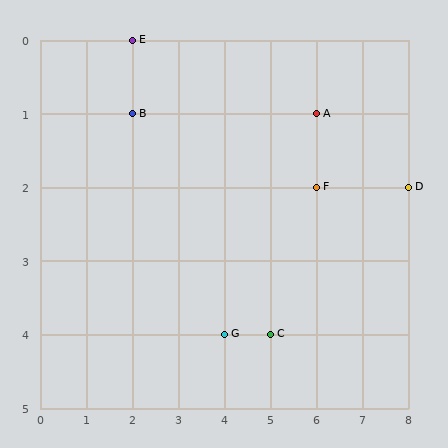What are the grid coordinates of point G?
Point G is at grid coordinates (4, 4).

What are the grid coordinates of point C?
Point C is at grid coordinates (5, 4).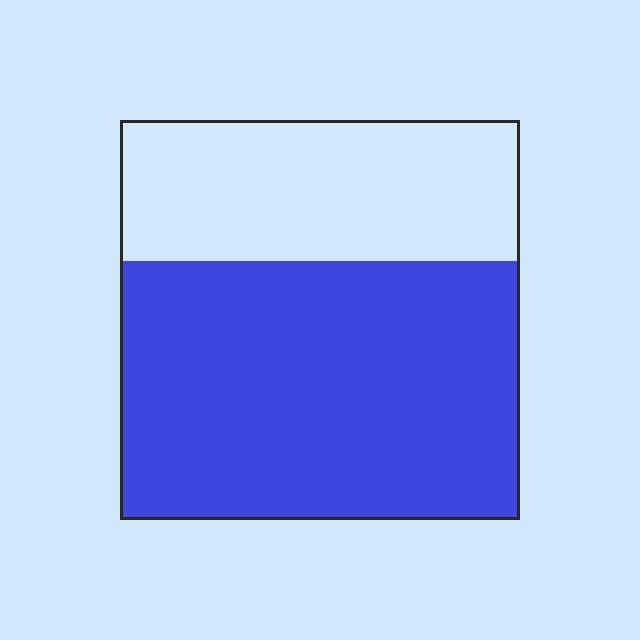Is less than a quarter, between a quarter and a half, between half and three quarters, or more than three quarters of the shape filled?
Between half and three quarters.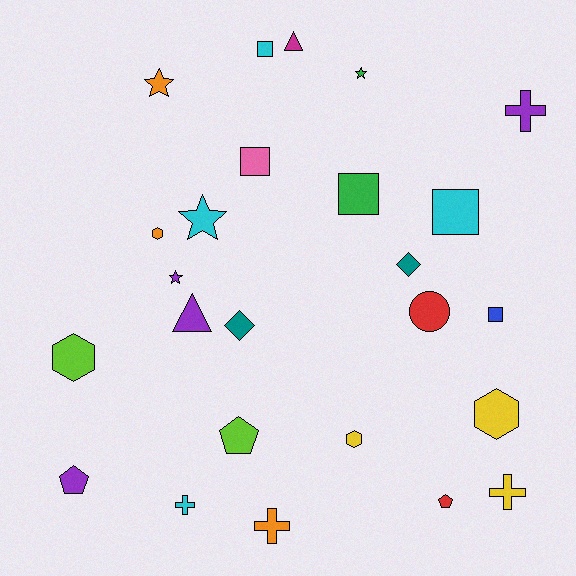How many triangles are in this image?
There are 2 triangles.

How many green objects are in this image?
There are 2 green objects.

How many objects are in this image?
There are 25 objects.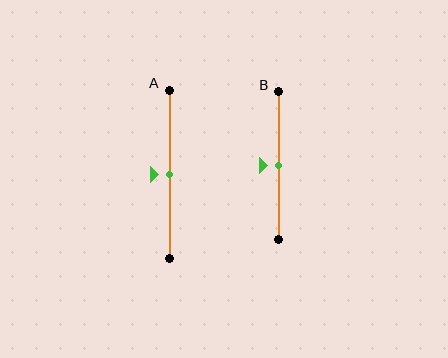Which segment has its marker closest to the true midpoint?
Segment A has its marker closest to the true midpoint.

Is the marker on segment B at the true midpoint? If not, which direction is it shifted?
Yes, the marker on segment B is at the true midpoint.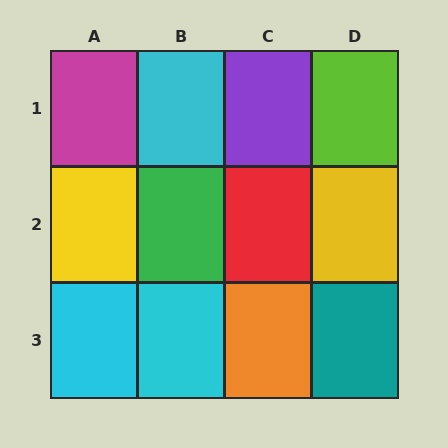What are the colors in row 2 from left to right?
Yellow, green, red, yellow.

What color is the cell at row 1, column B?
Cyan.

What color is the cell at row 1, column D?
Lime.